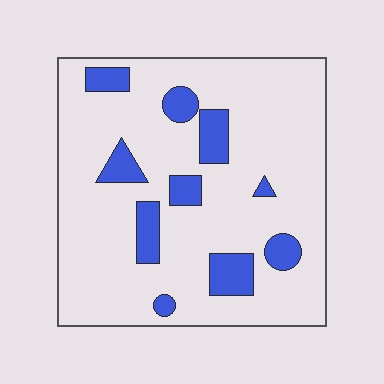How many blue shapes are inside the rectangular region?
10.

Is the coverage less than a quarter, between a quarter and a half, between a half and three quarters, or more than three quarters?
Less than a quarter.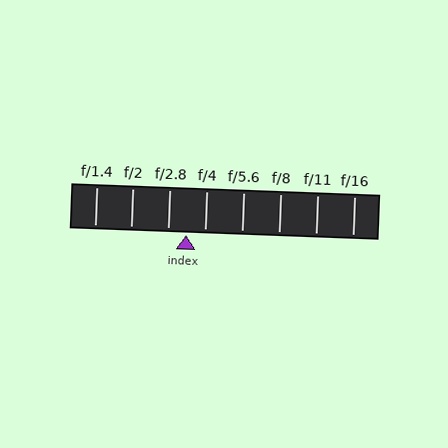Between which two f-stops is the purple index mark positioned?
The index mark is between f/2.8 and f/4.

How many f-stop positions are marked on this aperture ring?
There are 8 f-stop positions marked.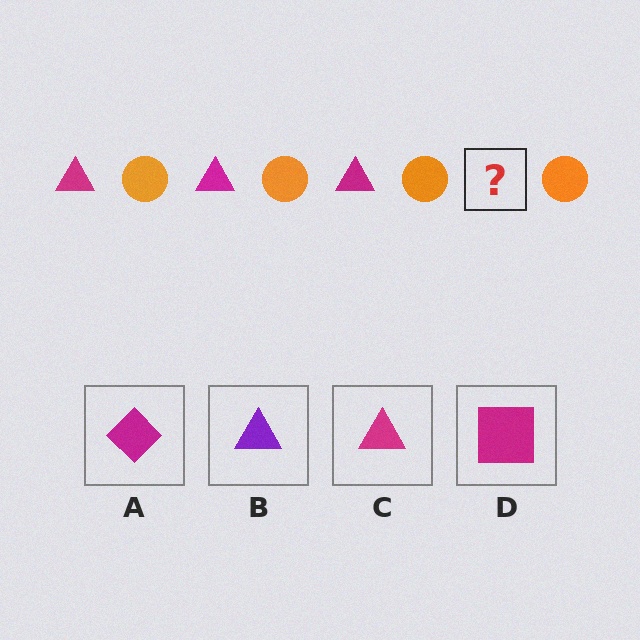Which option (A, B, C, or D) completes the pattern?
C.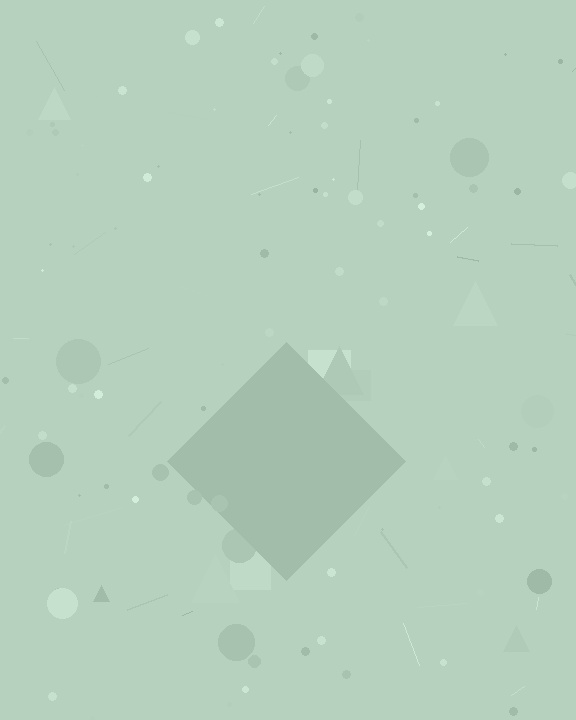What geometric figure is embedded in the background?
A diamond is embedded in the background.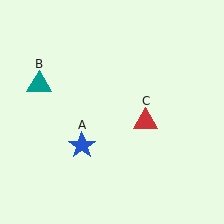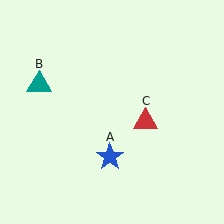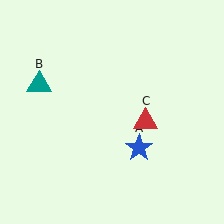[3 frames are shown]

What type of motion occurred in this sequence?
The blue star (object A) rotated counterclockwise around the center of the scene.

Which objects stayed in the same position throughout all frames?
Teal triangle (object B) and red triangle (object C) remained stationary.